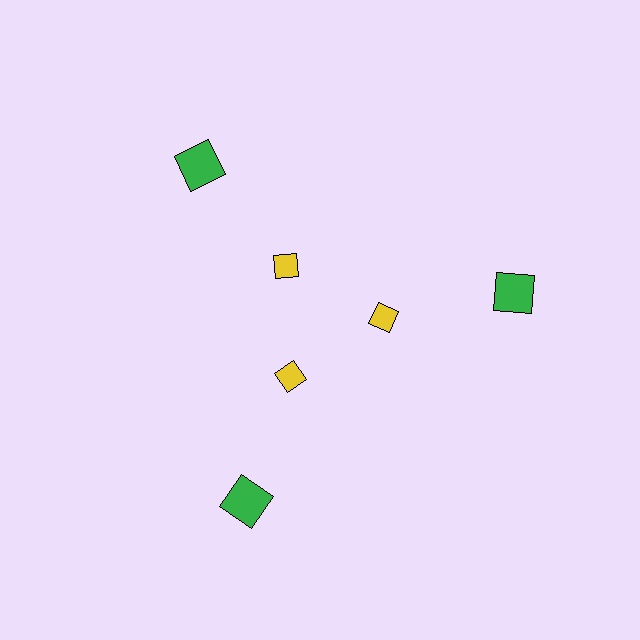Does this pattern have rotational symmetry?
Yes, this pattern has 3-fold rotational symmetry. It looks the same after rotating 120 degrees around the center.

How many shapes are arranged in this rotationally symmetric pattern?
There are 6 shapes, arranged in 3 groups of 2.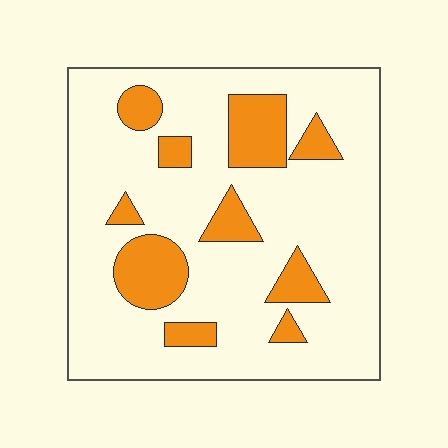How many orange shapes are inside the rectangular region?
10.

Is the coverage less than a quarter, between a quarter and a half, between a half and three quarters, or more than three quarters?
Less than a quarter.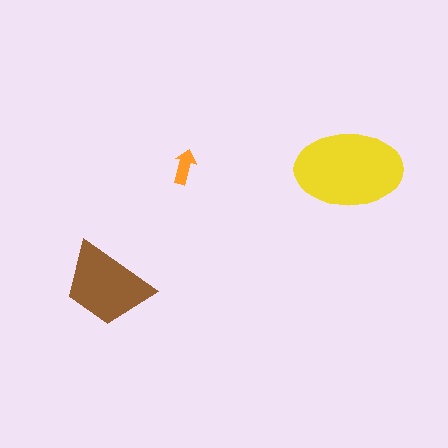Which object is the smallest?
The orange arrow.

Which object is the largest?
The yellow ellipse.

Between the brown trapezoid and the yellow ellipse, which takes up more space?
The yellow ellipse.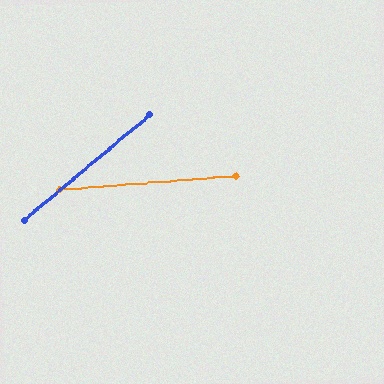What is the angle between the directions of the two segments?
Approximately 35 degrees.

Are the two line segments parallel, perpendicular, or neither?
Neither parallel nor perpendicular — they differ by about 35°.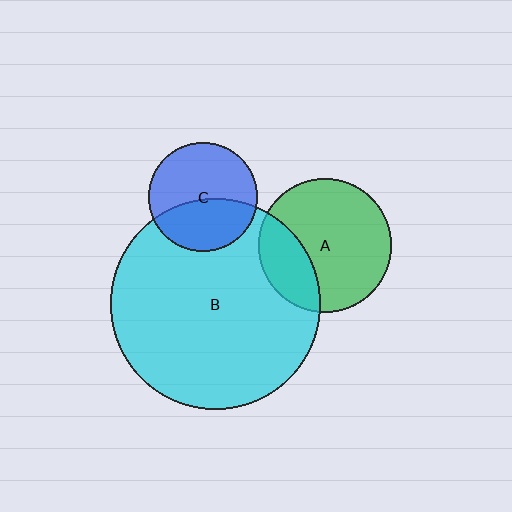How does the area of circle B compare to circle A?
Approximately 2.5 times.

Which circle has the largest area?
Circle B (cyan).